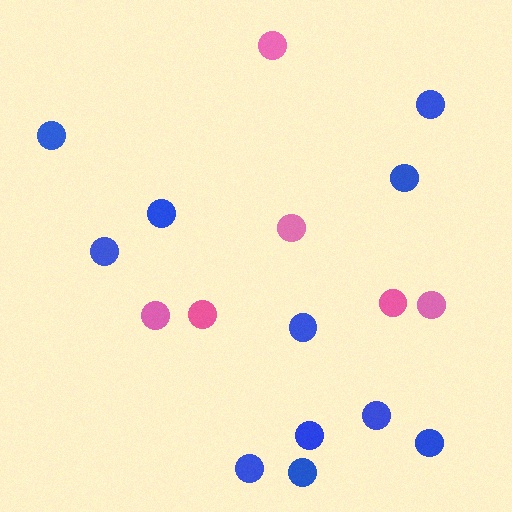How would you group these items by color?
There are 2 groups: one group of pink circles (6) and one group of blue circles (11).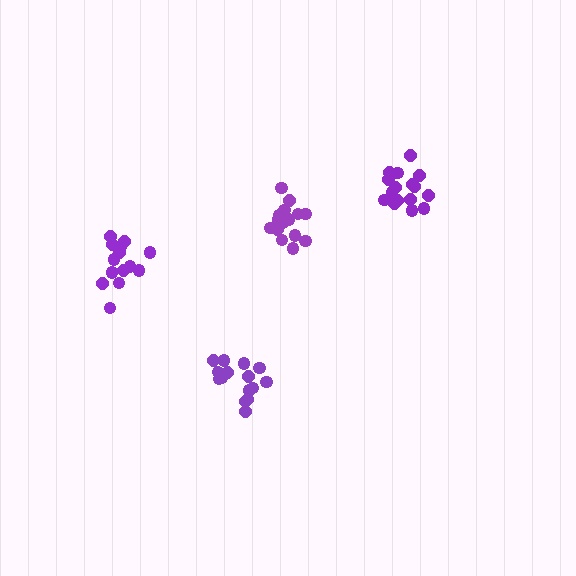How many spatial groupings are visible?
There are 4 spatial groupings.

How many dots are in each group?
Group 1: 15 dots, Group 2: 14 dots, Group 3: 16 dots, Group 4: 16 dots (61 total).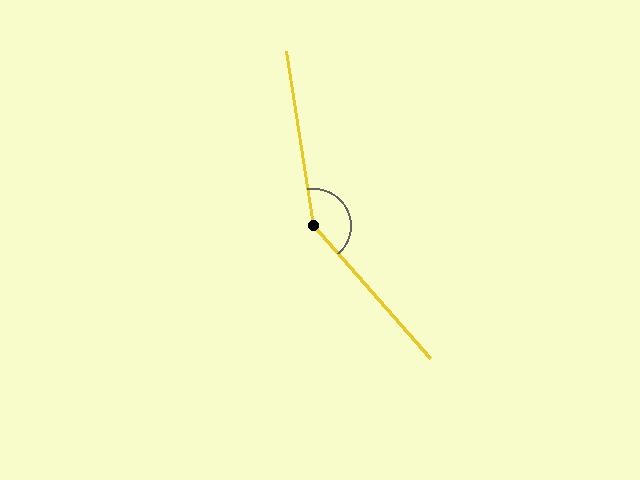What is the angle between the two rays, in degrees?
Approximately 147 degrees.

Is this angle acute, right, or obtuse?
It is obtuse.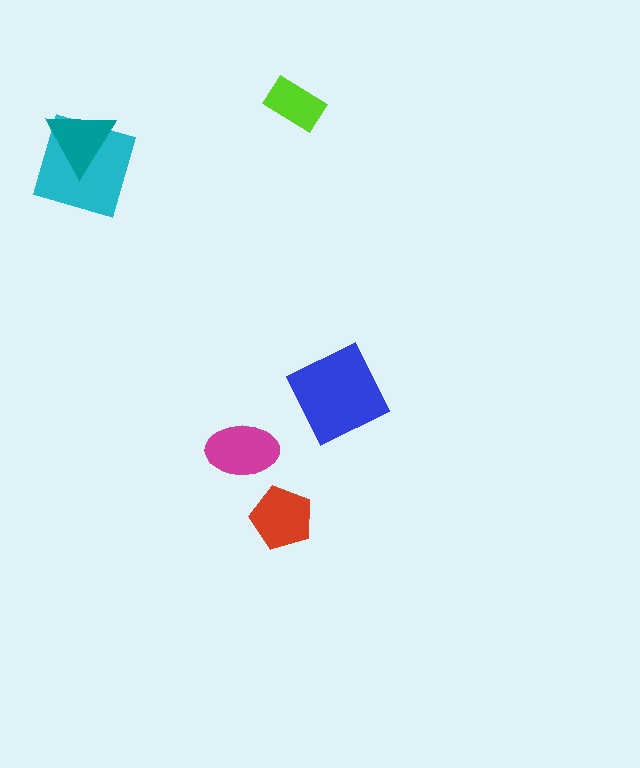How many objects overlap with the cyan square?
1 object overlaps with the cyan square.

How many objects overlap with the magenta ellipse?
0 objects overlap with the magenta ellipse.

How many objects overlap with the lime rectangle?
0 objects overlap with the lime rectangle.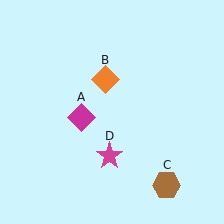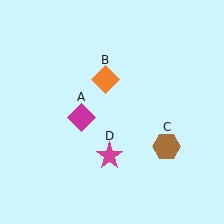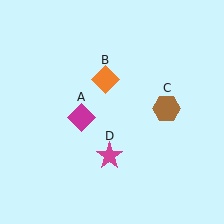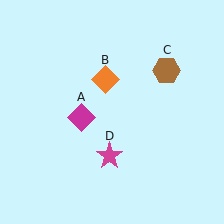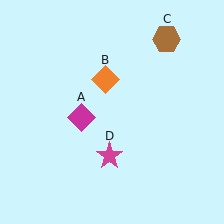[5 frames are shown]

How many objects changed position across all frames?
1 object changed position: brown hexagon (object C).